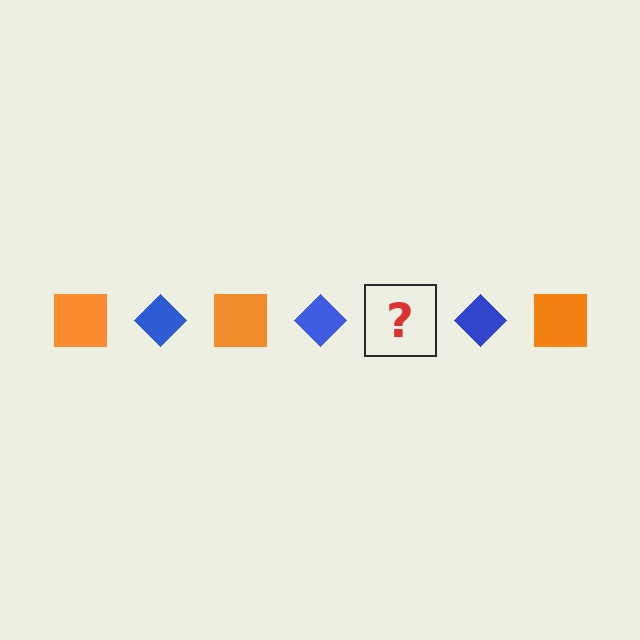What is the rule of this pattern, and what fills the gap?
The rule is that the pattern alternates between orange square and blue diamond. The gap should be filled with an orange square.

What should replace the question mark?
The question mark should be replaced with an orange square.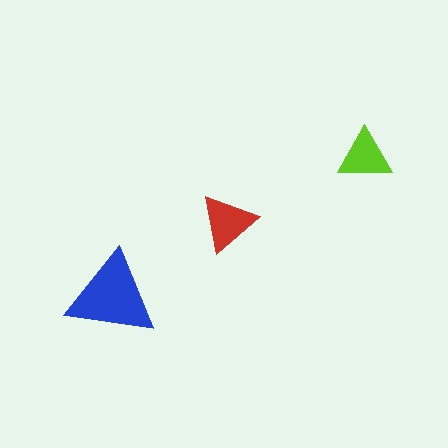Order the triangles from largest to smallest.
the blue one, the red one, the lime one.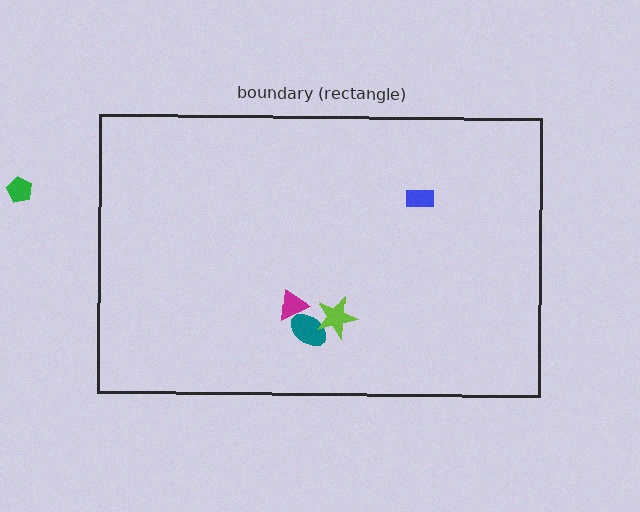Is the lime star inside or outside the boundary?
Inside.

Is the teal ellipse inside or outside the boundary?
Inside.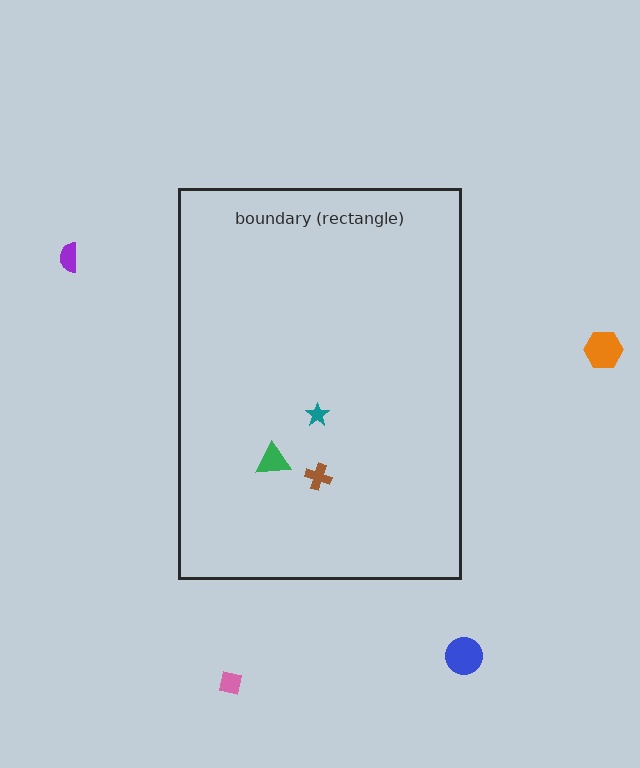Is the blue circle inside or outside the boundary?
Outside.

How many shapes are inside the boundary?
3 inside, 4 outside.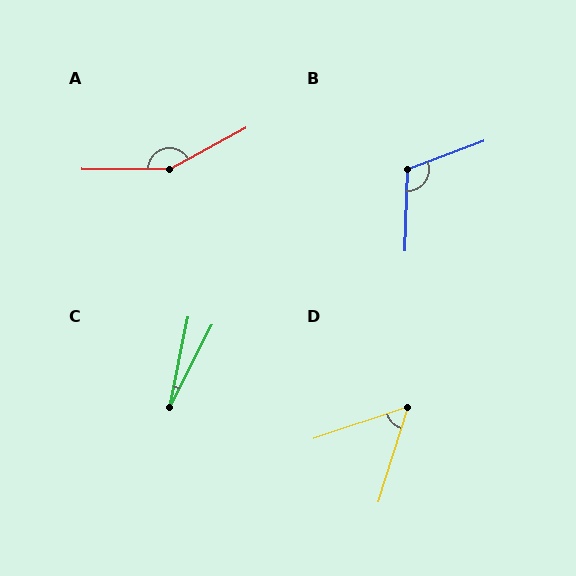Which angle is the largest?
A, at approximately 151 degrees.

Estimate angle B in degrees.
Approximately 112 degrees.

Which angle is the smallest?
C, at approximately 16 degrees.